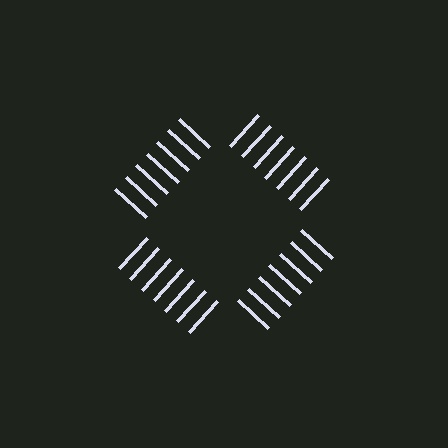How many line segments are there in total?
28 — 7 along each of the 4 edges.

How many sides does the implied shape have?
4 sides — the line-ends trace a square.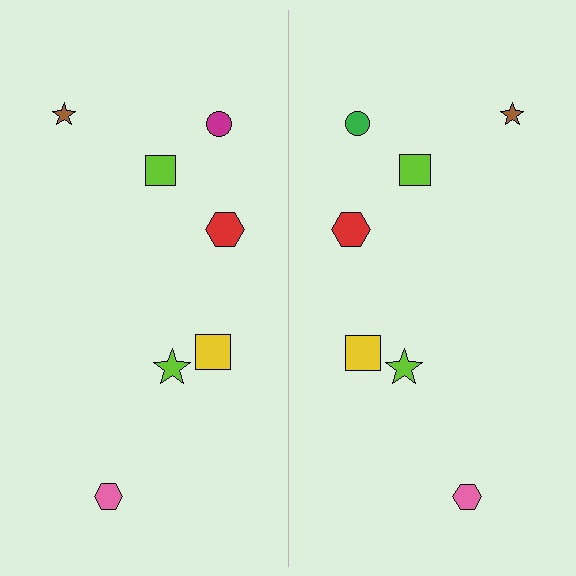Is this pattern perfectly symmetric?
No, the pattern is not perfectly symmetric. The green circle on the right side breaks the symmetry — its mirror counterpart is magenta.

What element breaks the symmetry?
The green circle on the right side breaks the symmetry — its mirror counterpart is magenta.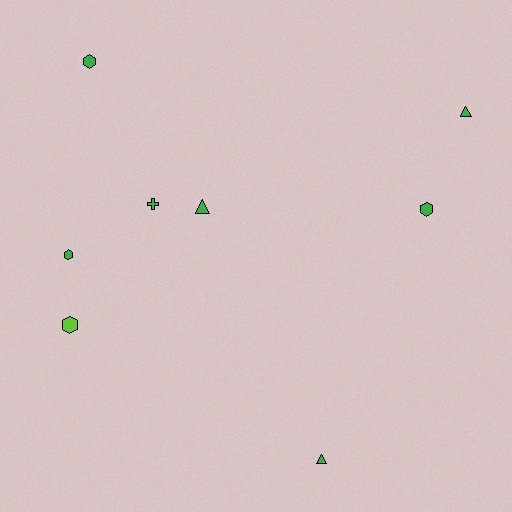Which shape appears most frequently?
Hexagon, with 4 objects.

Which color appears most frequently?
Green, with 7 objects.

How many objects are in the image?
There are 8 objects.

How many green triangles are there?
There are 3 green triangles.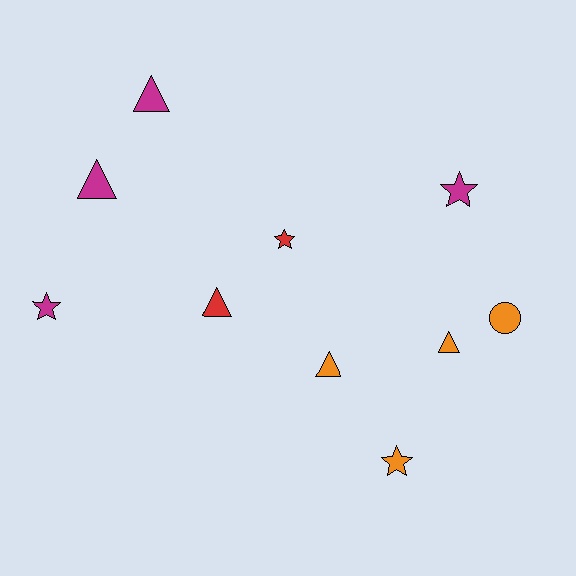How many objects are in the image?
There are 10 objects.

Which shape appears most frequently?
Triangle, with 5 objects.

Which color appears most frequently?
Orange, with 4 objects.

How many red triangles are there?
There is 1 red triangle.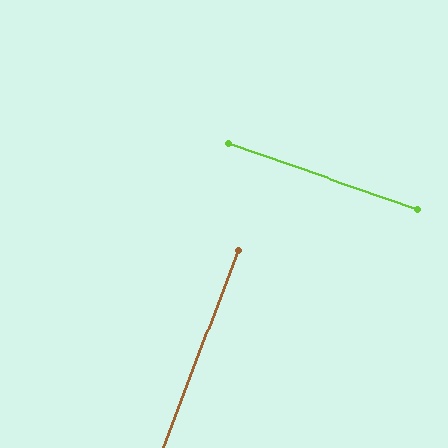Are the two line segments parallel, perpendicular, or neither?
Perpendicular — they meet at approximately 88°.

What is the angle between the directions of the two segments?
Approximately 88 degrees.